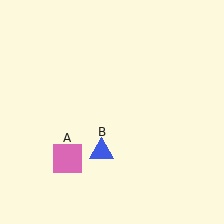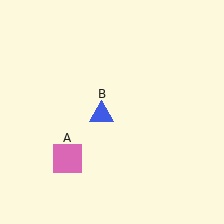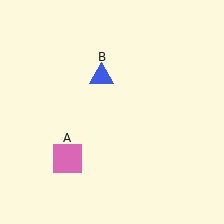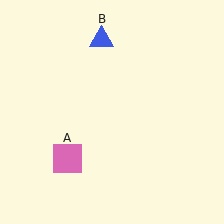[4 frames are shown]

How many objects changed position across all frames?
1 object changed position: blue triangle (object B).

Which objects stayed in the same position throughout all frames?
Pink square (object A) remained stationary.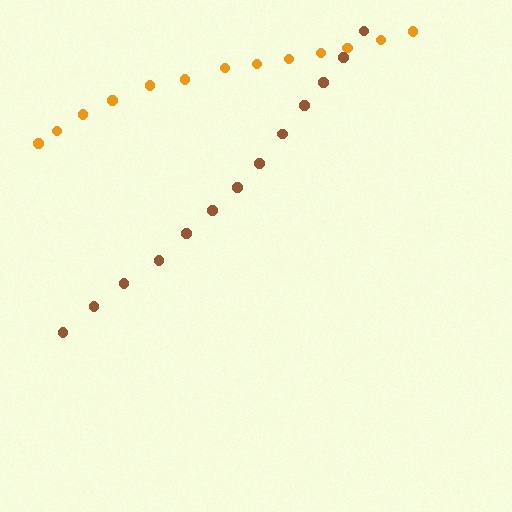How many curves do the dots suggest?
There are 2 distinct paths.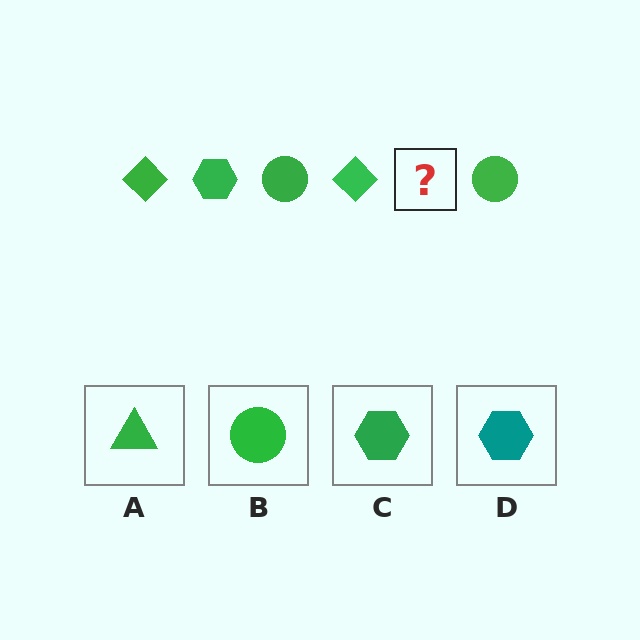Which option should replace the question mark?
Option C.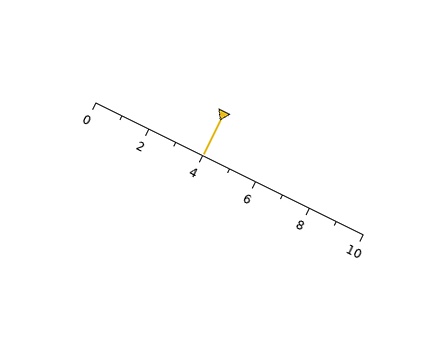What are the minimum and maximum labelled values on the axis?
The axis runs from 0 to 10.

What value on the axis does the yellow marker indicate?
The marker indicates approximately 4.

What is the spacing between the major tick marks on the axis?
The major ticks are spaced 2 apart.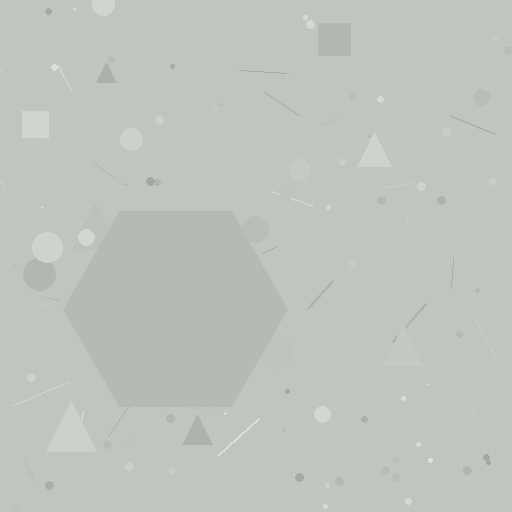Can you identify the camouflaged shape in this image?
The camouflaged shape is a hexagon.